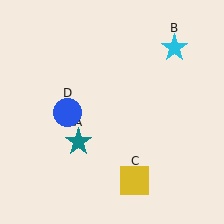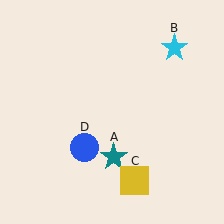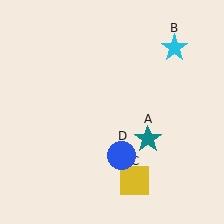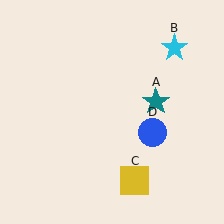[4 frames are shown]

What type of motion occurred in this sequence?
The teal star (object A), blue circle (object D) rotated counterclockwise around the center of the scene.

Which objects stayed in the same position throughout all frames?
Cyan star (object B) and yellow square (object C) remained stationary.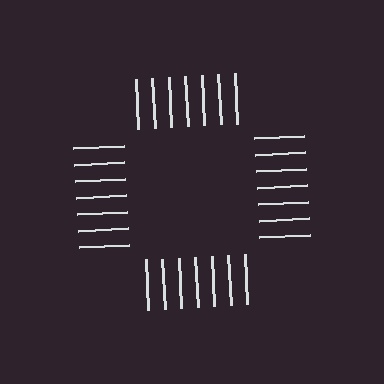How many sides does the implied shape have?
4 sides — the line-ends trace a square.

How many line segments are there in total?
28 — 7 along each of the 4 edges.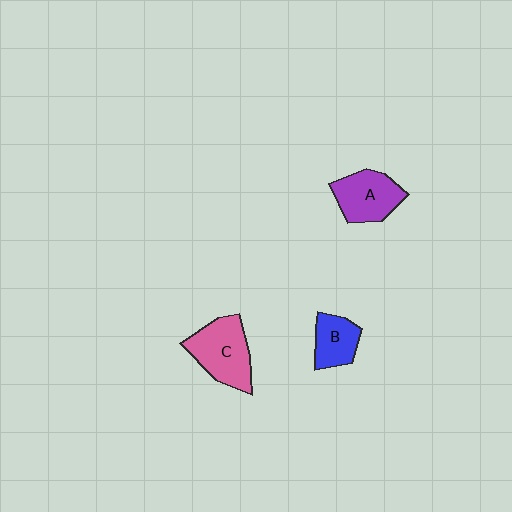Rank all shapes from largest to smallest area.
From largest to smallest: C (pink), A (purple), B (blue).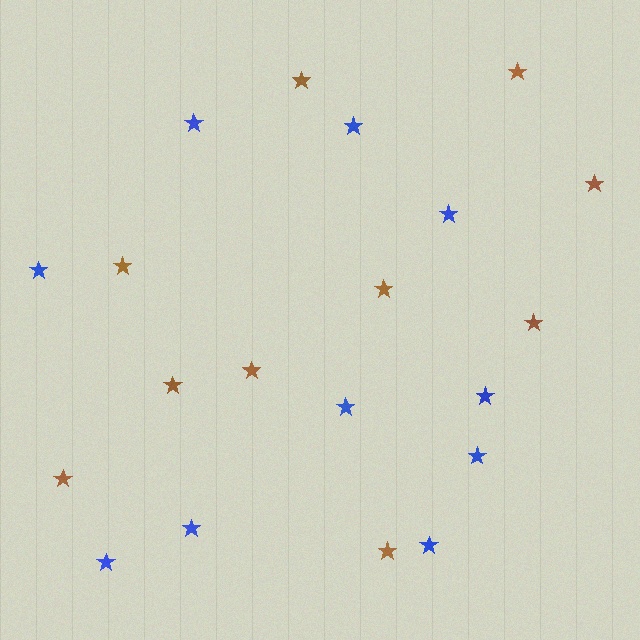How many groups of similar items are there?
There are 2 groups: one group of blue stars (10) and one group of brown stars (10).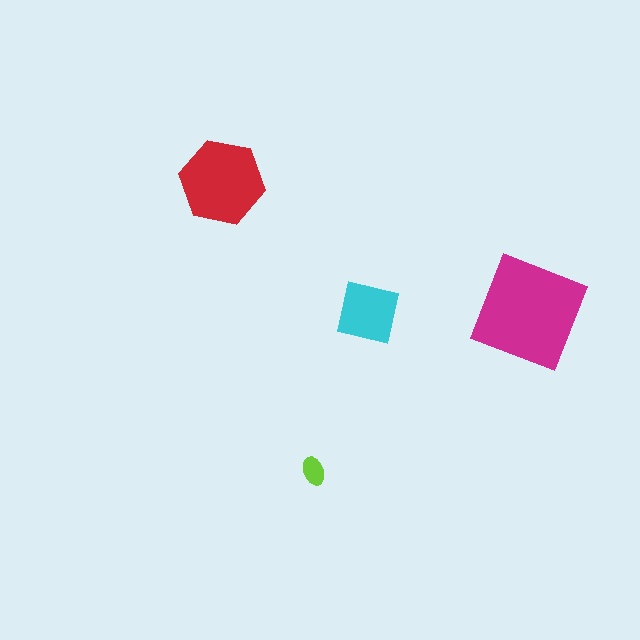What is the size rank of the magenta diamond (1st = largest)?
1st.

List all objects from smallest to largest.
The lime ellipse, the cyan square, the red hexagon, the magenta diamond.